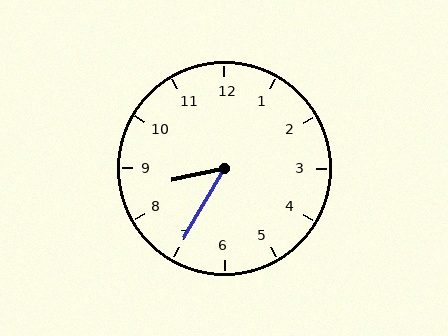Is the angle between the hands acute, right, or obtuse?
It is acute.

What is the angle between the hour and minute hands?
Approximately 48 degrees.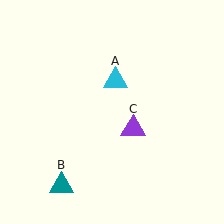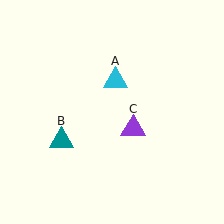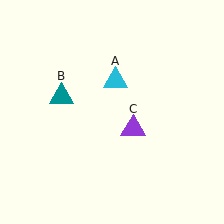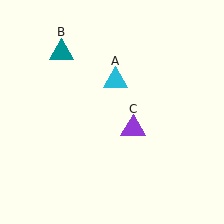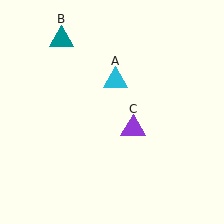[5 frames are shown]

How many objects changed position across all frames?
1 object changed position: teal triangle (object B).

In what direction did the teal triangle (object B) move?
The teal triangle (object B) moved up.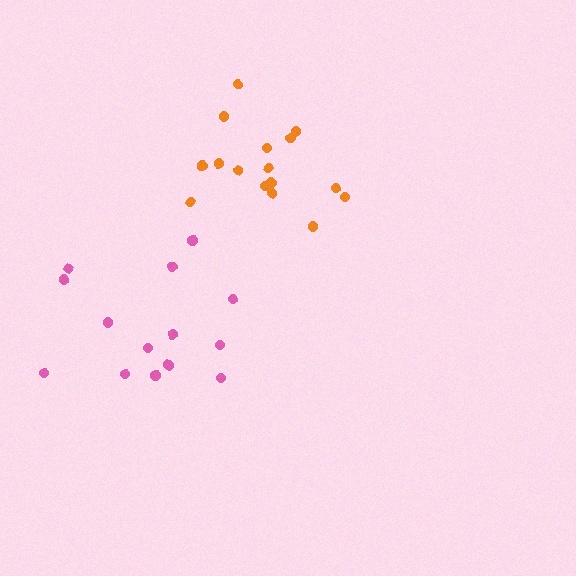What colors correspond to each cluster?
The clusters are colored: orange, pink.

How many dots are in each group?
Group 1: 16 dots, Group 2: 14 dots (30 total).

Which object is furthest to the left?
The pink cluster is leftmost.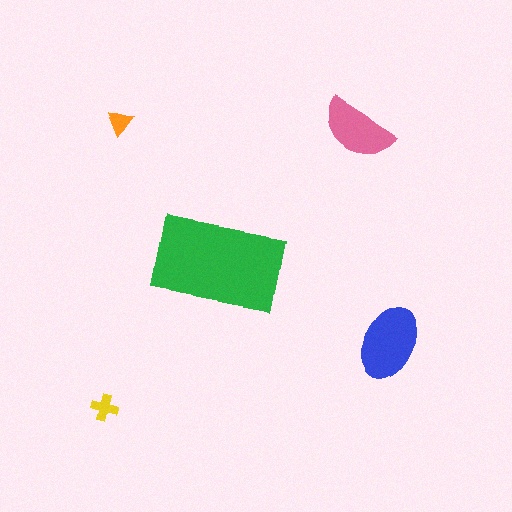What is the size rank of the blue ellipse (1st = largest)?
2nd.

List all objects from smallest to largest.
The orange triangle, the yellow cross, the pink semicircle, the blue ellipse, the green rectangle.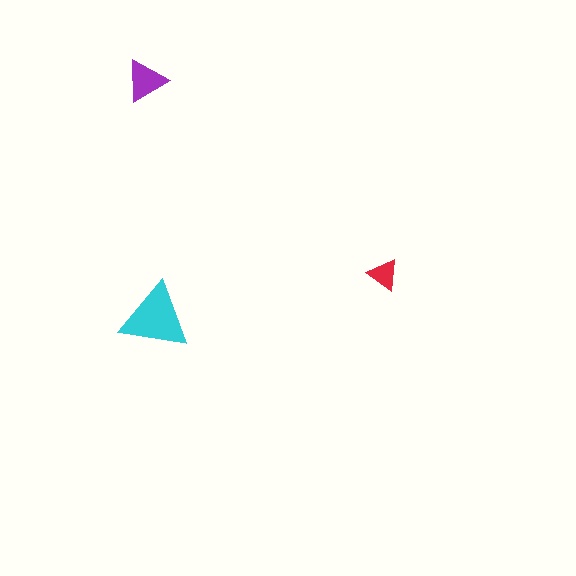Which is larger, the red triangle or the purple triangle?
The purple one.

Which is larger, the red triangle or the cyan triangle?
The cyan one.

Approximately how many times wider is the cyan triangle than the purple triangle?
About 1.5 times wider.